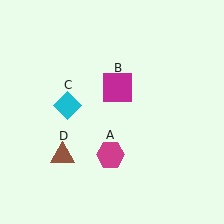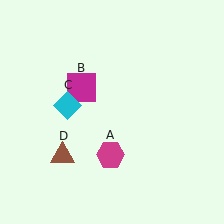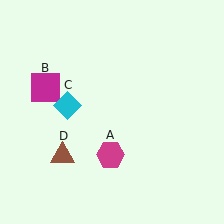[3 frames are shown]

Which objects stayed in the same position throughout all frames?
Magenta hexagon (object A) and cyan diamond (object C) and brown triangle (object D) remained stationary.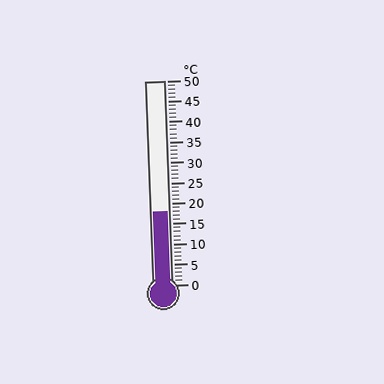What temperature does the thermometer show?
The thermometer shows approximately 18°C.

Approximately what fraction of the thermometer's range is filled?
The thermometer is filled to approximately 35% of its range.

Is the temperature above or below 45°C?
The temperature is below 45°C.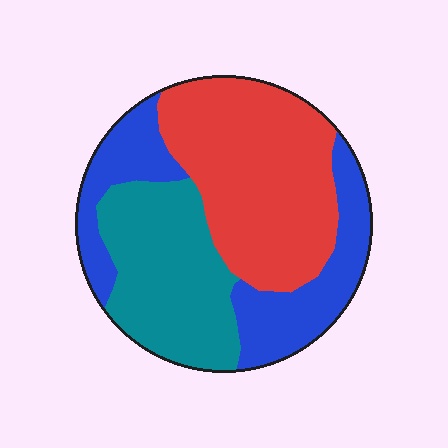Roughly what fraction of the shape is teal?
Teal covers around 30% of the shape.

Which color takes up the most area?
Red, at roughly 40%.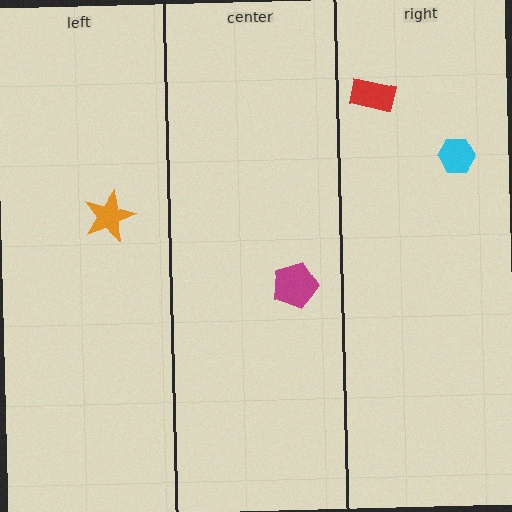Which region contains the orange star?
The left region.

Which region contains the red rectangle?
The right region.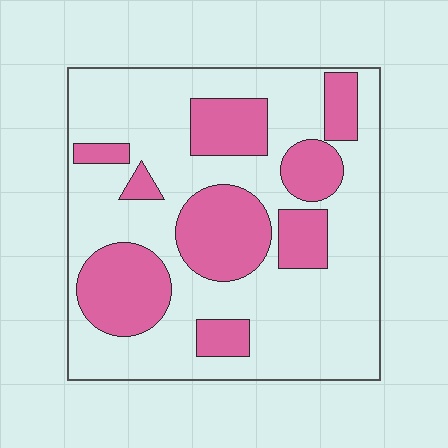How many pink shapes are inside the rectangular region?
9.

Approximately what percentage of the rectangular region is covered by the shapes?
Approximately 30%.